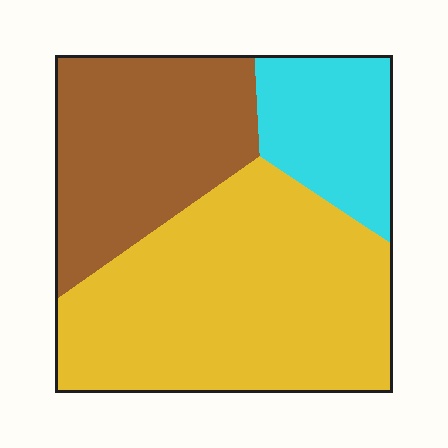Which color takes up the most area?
Yellow, at roughly 50%.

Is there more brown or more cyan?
Brown.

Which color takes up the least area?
Cyan, at roughly 15%.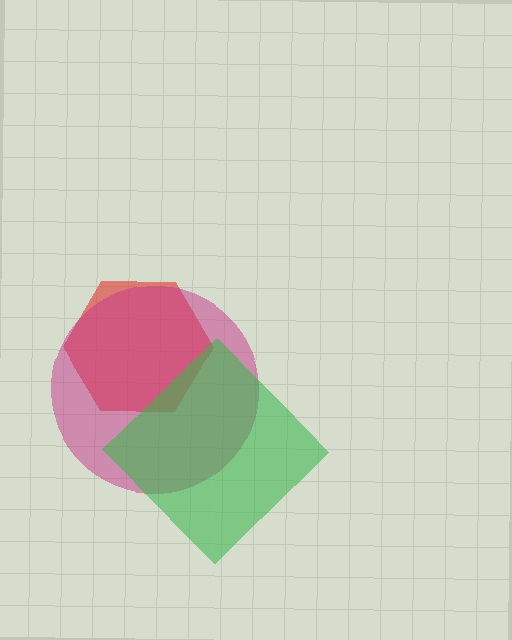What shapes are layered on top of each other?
The layered shapes are: a red hexagon, a magenta circle, a green diamond.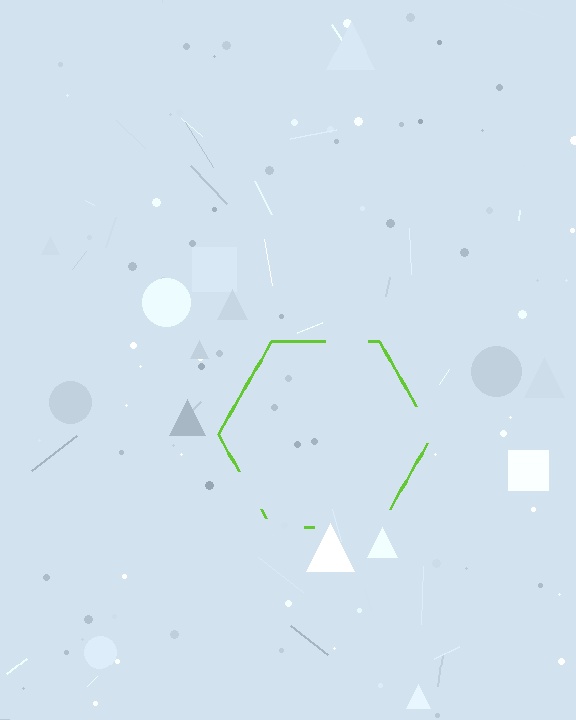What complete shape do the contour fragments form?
The contour fragments form a hexagon.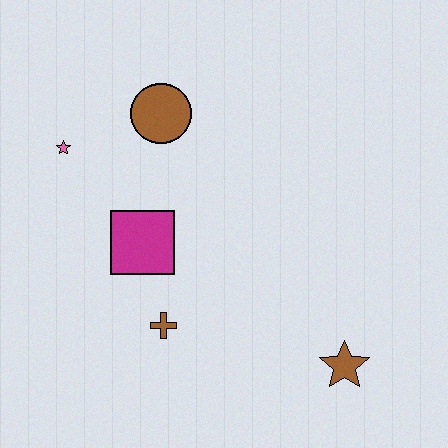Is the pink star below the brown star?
No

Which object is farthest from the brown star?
The pink star is farthest from the brown star.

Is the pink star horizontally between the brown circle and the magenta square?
No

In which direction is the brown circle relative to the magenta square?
The brown circle is above the magenta square.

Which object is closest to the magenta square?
The brown cross is closest to the magenta square.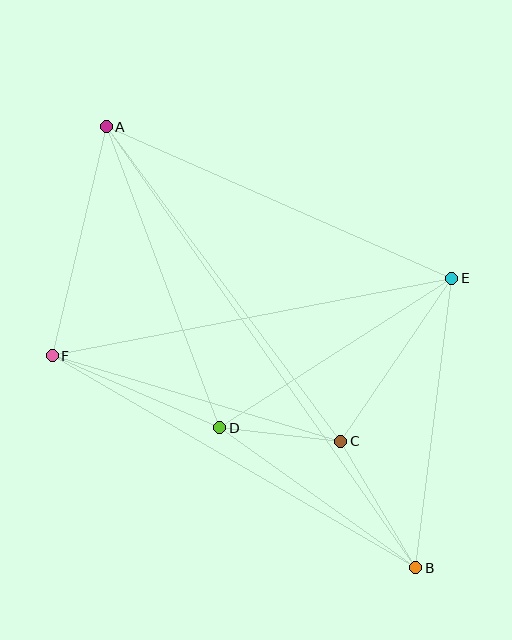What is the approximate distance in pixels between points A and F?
The distance between A and F is approximately 235 pixels.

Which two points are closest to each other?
Points C and D are closest to each other.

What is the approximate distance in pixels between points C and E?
The distance between C and E is approximately 197 pixels.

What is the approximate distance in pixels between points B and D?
The distance between B and D is approximately 241 pixels.